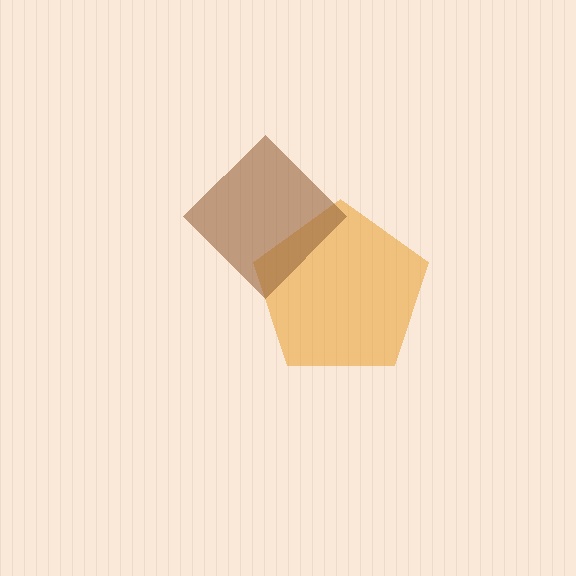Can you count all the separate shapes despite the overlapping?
Yes, there are 2 separate shapes.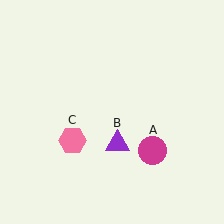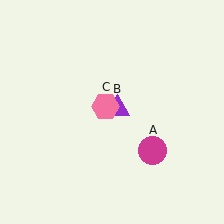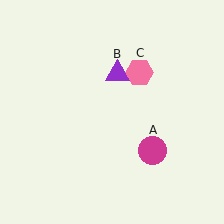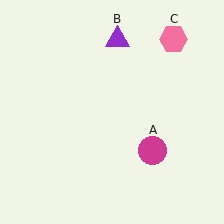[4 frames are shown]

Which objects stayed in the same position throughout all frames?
Magenta circle (object A) remained stationary.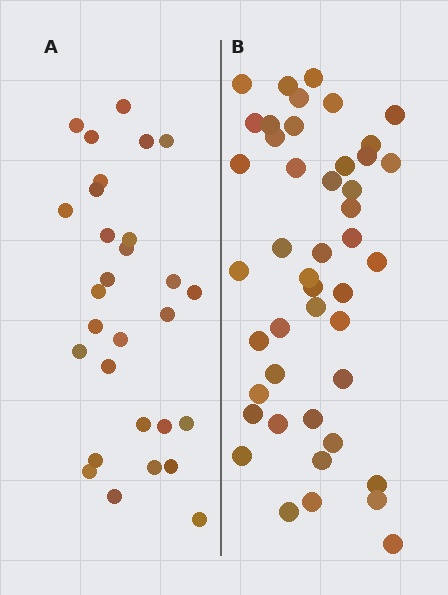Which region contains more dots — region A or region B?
Region B (the right region) has more dots.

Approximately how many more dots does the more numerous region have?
Region B has approximately 15 more dots than region A.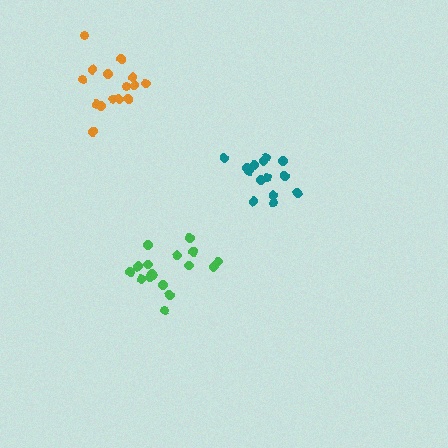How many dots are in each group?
Group 1: 17 dots, Group 2: 15 dots, Group 3: 14 dots (46 total).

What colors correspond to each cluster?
The clusters are colored: green, orange, teal.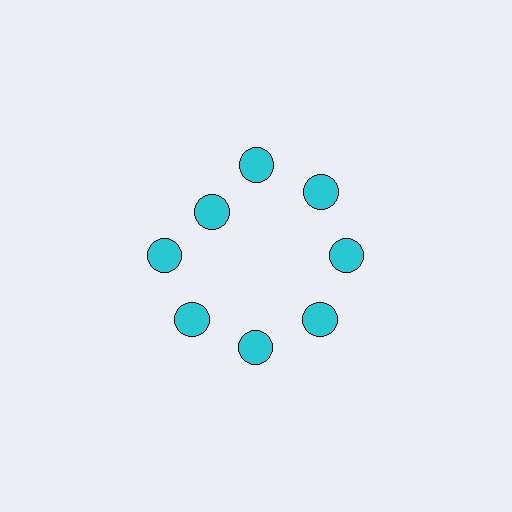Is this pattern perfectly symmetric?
No. The 8 cyan circles are arranged in a ring, but one element near the 10 o'clock position is pulled inward toward the center, breaking the 8-fold rotational symmetry.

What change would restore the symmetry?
The symmetry would be restored by moving it outward, back onto the ring so that all 8 circles sit at equal angles and equal distance from the center.